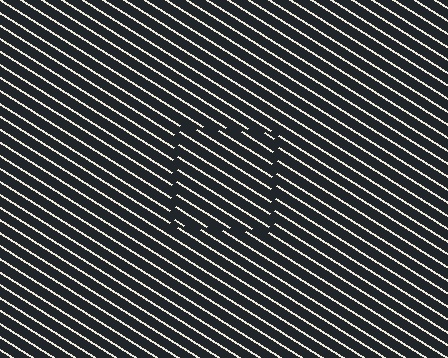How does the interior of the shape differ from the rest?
The interior of the shape contains the same grating, shifted by half a period — the contour is defined by the phase discontinuity where line-ends from the inner and outer gratings abut.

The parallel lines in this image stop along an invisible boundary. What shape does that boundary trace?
An illusory square. The interior of the shape contains the same grating, shifted by half a period — the contour is defined by the phase discontinuity where line-ends from the inner and outer gratings abut.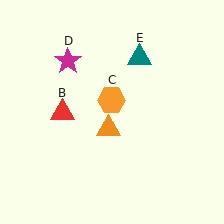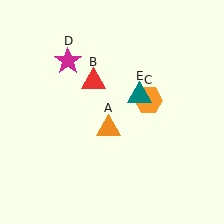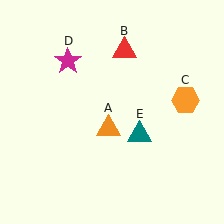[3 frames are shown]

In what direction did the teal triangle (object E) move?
The teal triangle (object E) moved down.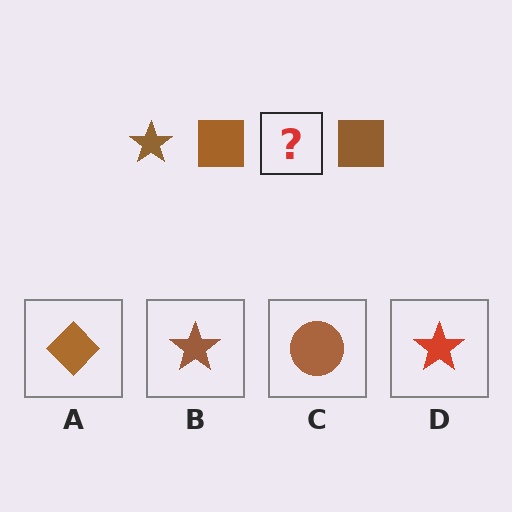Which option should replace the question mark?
Option B.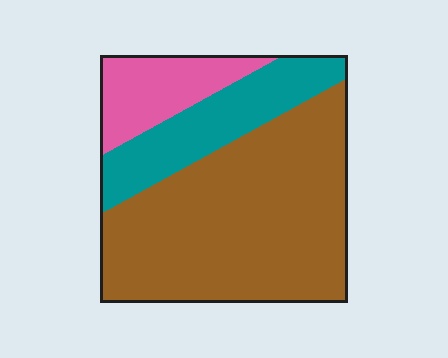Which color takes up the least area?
Pink, at roughly 15%.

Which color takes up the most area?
Brown, at roughly 65%.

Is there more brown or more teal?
Brown.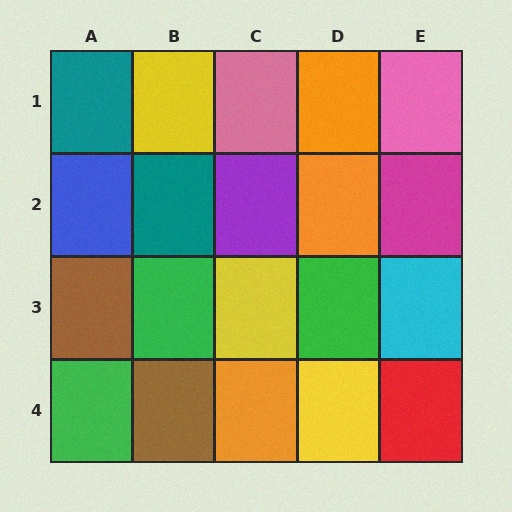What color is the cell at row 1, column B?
Yellow.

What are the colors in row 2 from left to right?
Blue, teal, purple, orange, magenta.